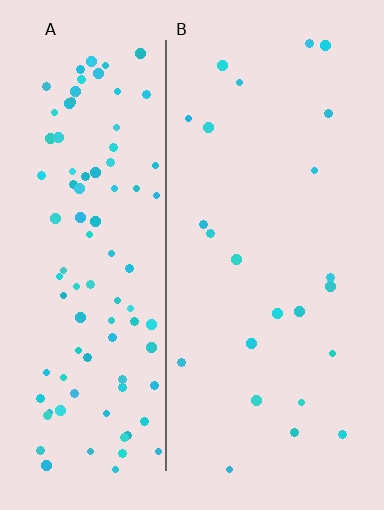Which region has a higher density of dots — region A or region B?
A (the left).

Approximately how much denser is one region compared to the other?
Approximately 4.4× — region A over region B.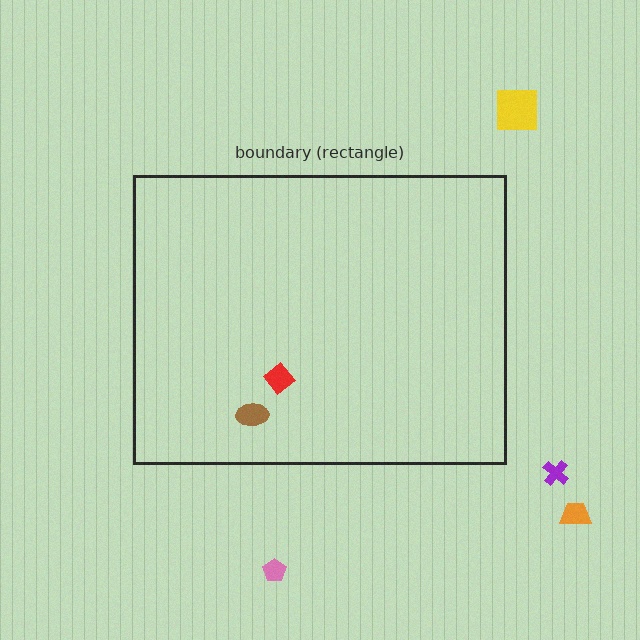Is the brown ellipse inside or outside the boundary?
Inside.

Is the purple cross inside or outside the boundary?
Outside.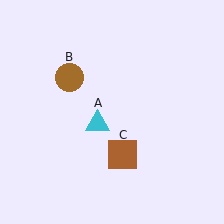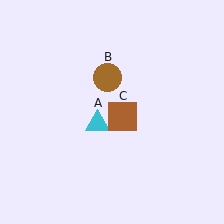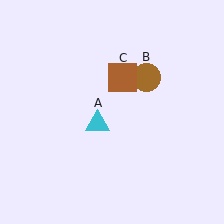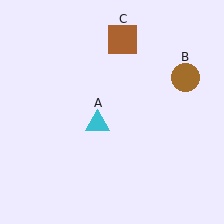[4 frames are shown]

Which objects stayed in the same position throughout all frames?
Cyan triangle (object A) remained stationary.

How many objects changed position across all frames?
2 objects changed position: brown circle (object B), brown square (object C).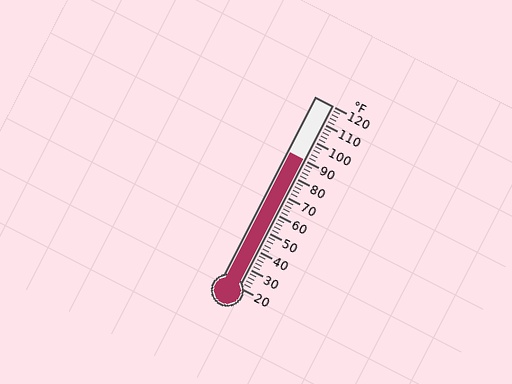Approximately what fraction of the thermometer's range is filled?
The thermometer is filled to approximately 70% of its range.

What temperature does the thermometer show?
The thermometer shows approximately 90°F.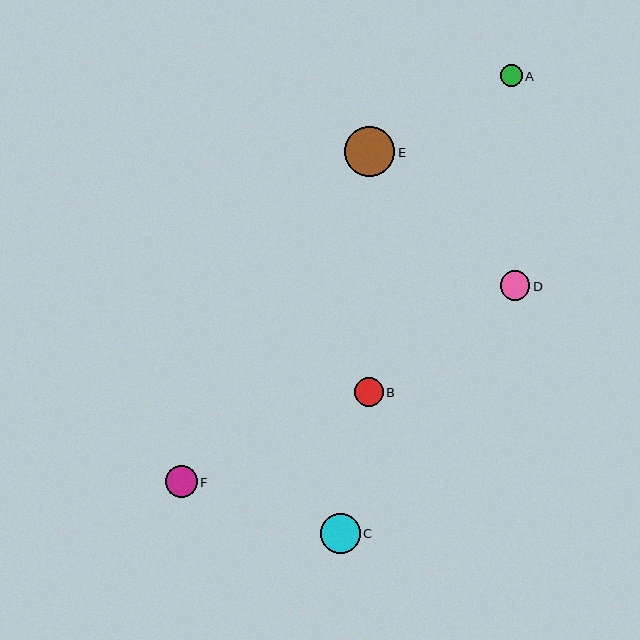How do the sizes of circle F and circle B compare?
Circle F and circle B are approximately the same size.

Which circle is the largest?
Circle E is the largest with a size of approximately 50 pixels.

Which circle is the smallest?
Circle A is the smallest with a size of approximately 22 pixels.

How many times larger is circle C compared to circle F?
Circle C is approximately 1.3 times the size of circle F.